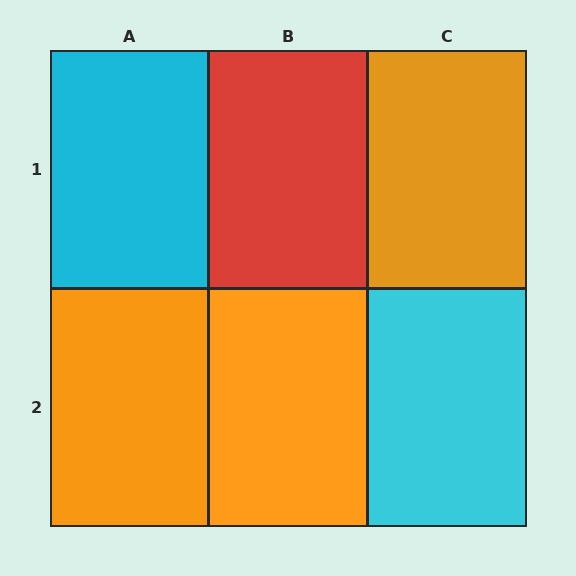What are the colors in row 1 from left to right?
Cyan, red, orange.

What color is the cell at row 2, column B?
Orange.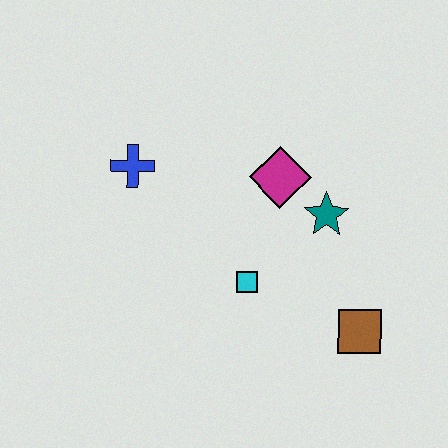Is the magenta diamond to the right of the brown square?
No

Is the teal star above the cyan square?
Yes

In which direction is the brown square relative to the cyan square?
The brown square is to the right of the cyan square.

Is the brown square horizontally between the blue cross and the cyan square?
No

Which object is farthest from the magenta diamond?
The brown square is farthest from the magenta diamond.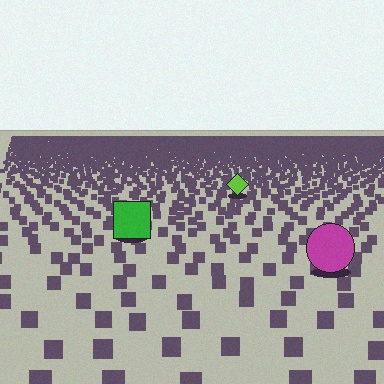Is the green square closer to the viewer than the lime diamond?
Yes. The green square is closer — you can tell from the texture gradient: the ground texture is coarser near it.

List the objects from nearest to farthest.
From nearest to farthest: the magenta circle, the green square, the lime diamond.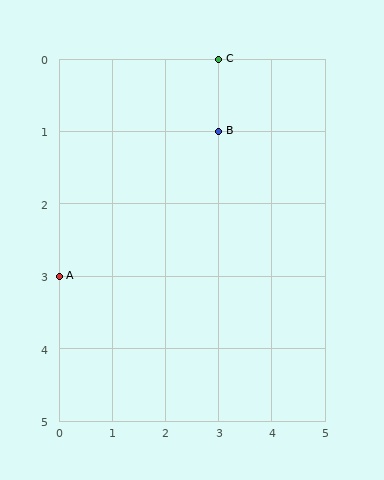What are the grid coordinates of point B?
Point B is at grid coordinates (3, 1).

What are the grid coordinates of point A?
Point A is at grid coordinates (0, 3).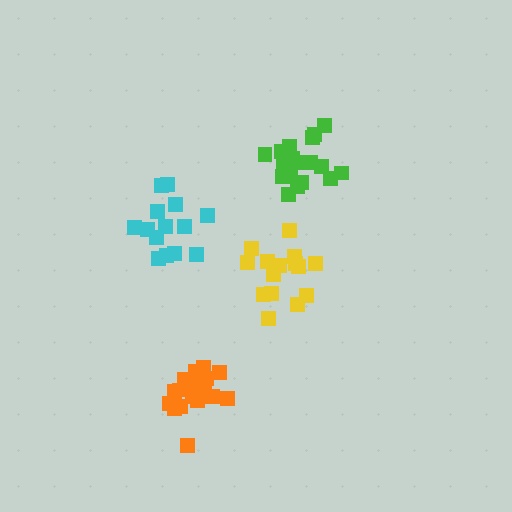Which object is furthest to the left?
The cyan cluster is leftmost.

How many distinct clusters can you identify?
There are 4 distinct clusters.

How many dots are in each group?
Group 1: 14 dots, Group 2: 18 dots, Group 3: 18 dots, Group 4: 15 dots (65 total).